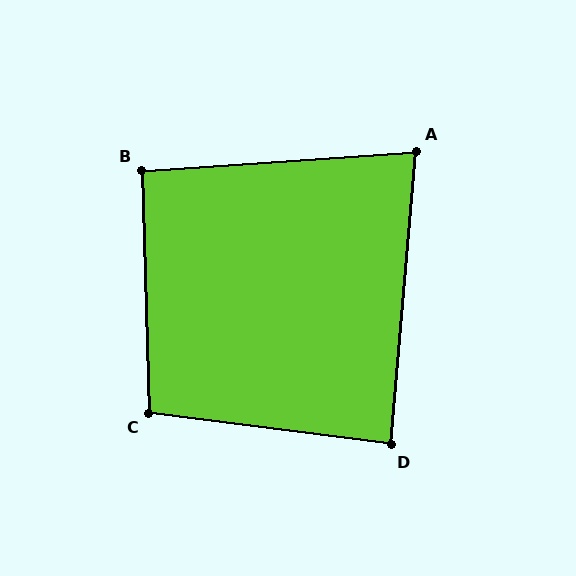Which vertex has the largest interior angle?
C, at approximately 99 degrees.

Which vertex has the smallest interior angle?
A, at approximately 81 degrees.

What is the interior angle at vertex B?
Approximately 92 degrees (approximately right).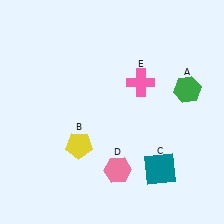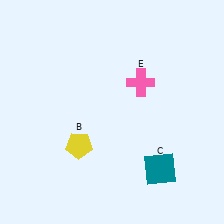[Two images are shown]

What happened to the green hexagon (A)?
The green hexagon (A) was removed in Image 2. It was in the top-right area of Image 1.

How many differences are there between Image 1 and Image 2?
There are 2 differences between the two images.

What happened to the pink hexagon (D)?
The pink hexagon (D) was removed in Image 2. It was in the bottom-right area of Image 1.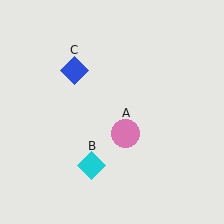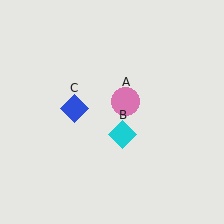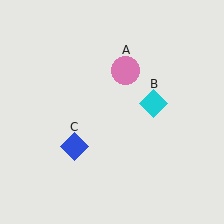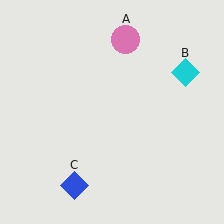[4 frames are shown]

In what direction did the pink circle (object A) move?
The pink circle (object A) moved up.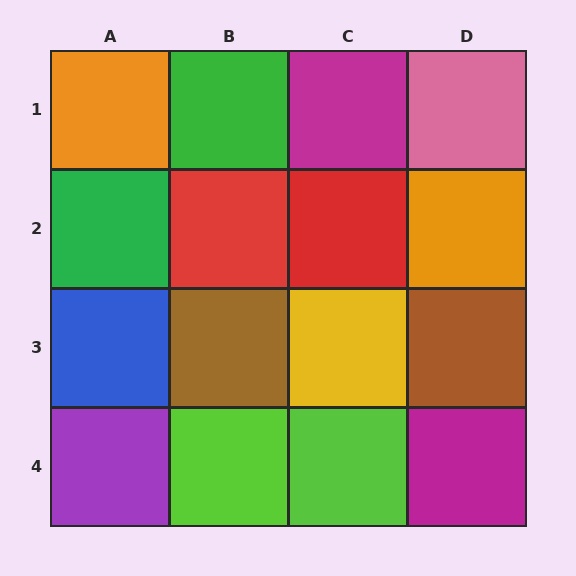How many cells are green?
2 cells are green.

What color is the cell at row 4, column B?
Lime.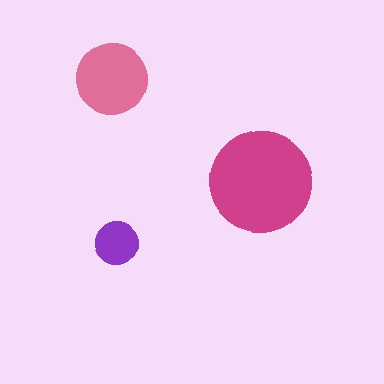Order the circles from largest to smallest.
the magenta one, the pink one, the purple one.